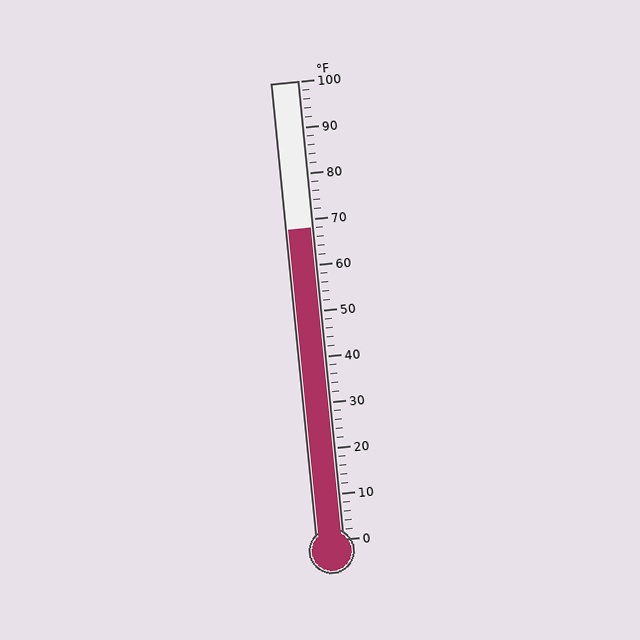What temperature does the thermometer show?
The thermometer shows approximately 68°F.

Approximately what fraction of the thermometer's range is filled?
The thermometer is filled to approximately 70% of its range.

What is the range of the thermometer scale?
The thermometer scale ranges from 0°F to 100°F.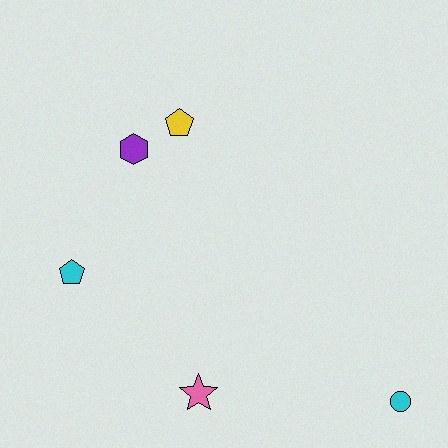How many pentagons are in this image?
There are 2 pentagons.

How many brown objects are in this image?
There are no brown objects.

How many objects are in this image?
There are 5 objects.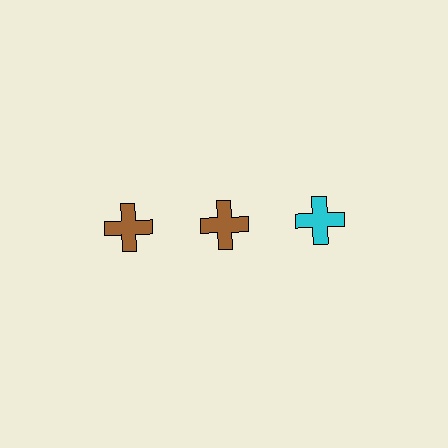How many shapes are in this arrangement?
There are 3 shapes arranged in a grid pattern.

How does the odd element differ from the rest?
It has a different color: cyan instead of brown.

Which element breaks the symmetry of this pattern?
The cyan cross in the top row, center column breaks the symmetry. All other shapes are brown crosses.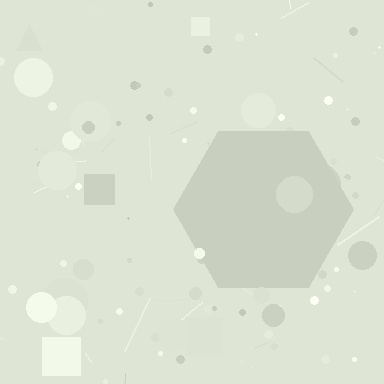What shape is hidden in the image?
A hexagon is hidden in the image.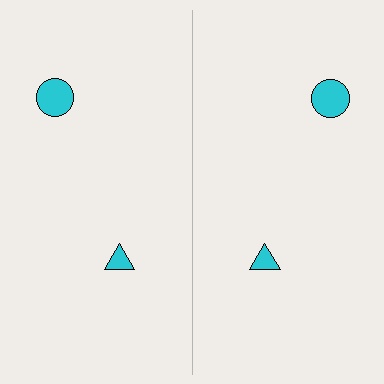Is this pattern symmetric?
Yes, this pattern has bilateral (reflection) symmetry.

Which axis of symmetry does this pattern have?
The pattern has a vertical axis of symmetry running through the center of the image.